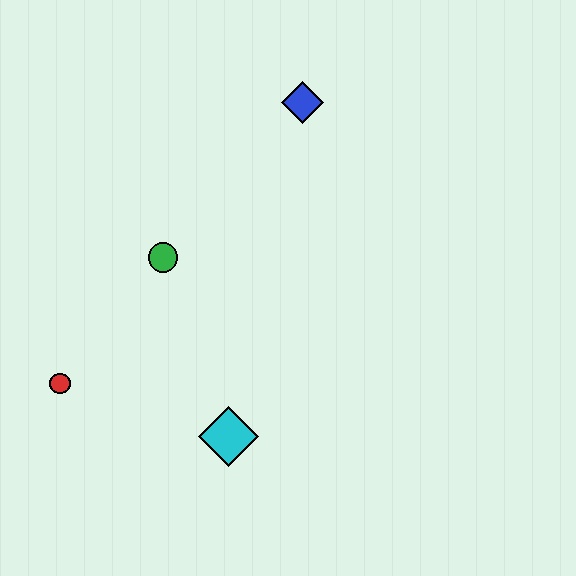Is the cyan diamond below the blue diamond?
Yes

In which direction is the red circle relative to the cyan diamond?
The red circle is to the left of the cyan diamond.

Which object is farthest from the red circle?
The blue diamond is farthest from the red circle.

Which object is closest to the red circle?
The green circle is closest to the red circle.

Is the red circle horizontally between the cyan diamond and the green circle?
No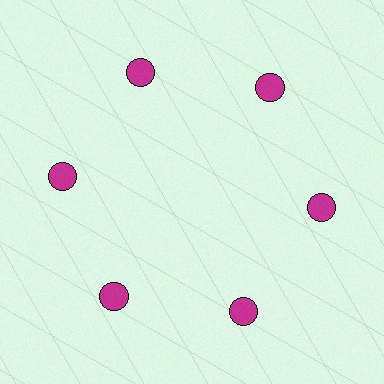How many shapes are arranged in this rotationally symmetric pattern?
There are 6 shapes, arranged in 6 groups of 1.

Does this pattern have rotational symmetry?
Yes, this pattern has 6-fold rotational symmetry. It looks the same after rotating 60 degrees around the center.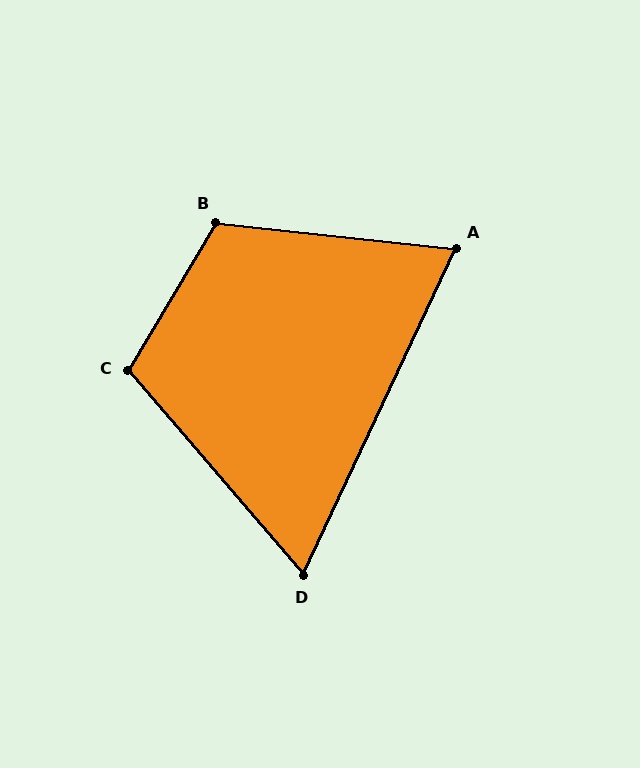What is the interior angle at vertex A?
Approximately 71 degrees (acute).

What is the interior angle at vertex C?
Approximately 109 degrees (obtuse).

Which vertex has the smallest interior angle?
D, at approximately 66 degrees.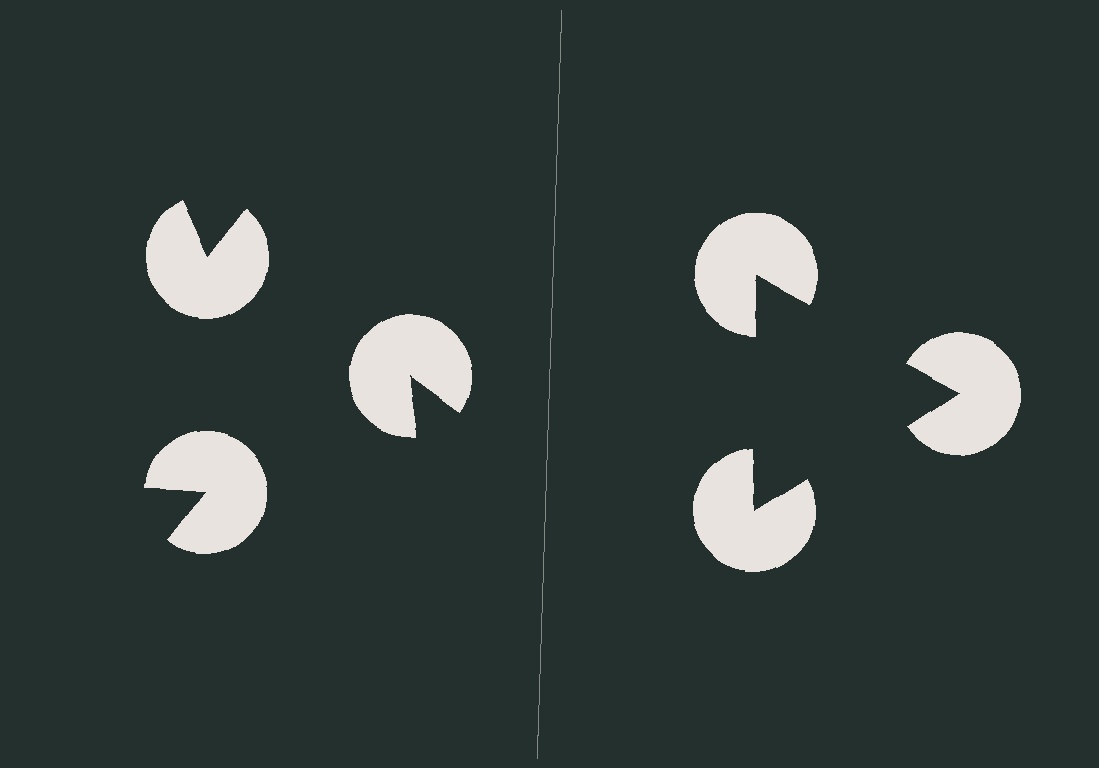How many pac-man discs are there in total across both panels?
6 — 3 on each side.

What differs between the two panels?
The pac-man discs are positioned identically on both sides; only the wedge orientations differ. On the right they align to a triangle; on the left they are misaligned.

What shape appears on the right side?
An illusory triangle.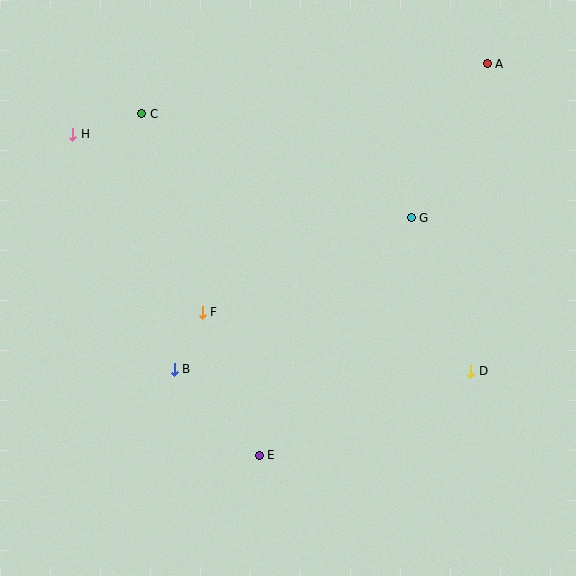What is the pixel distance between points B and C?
The distance between B and C is 257 pixels.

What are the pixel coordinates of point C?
Point C is at (142, 114).